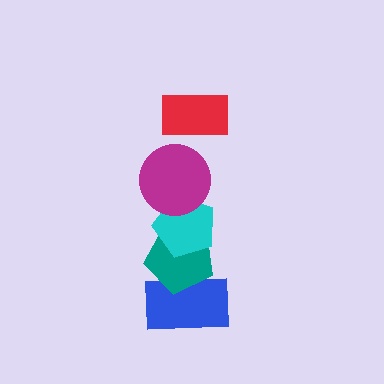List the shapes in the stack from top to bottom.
From top to bottom: the red rectangle, the magenta circle, the cyan pentagon, the teal pentagon, the blue rectangle.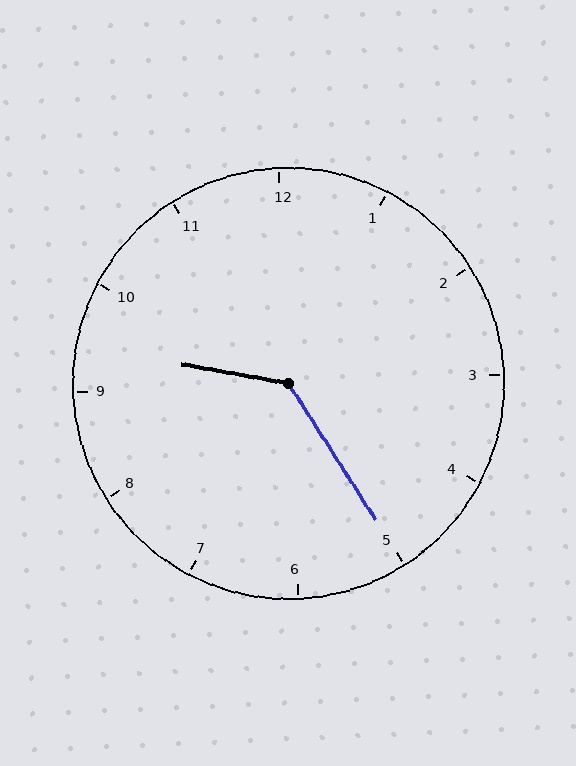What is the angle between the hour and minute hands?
Approximately 132 degrees.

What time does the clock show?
9:25.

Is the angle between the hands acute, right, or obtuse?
It is obtuse.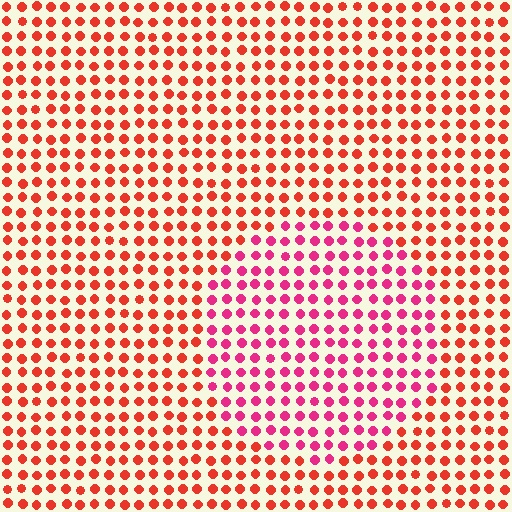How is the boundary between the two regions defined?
The boundary is defined purely by a slight shift in hue (about 34 degrees). Spacing, size, and orientation are identical on both sides.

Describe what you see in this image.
The image is filled with small red elements in a uniform arrangement. A circle-shaped region is visible where the elements are tinted to a slightly different hue, forming a subtle color boundary.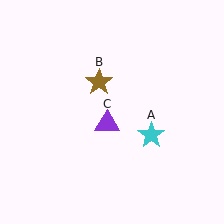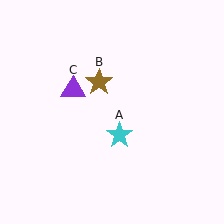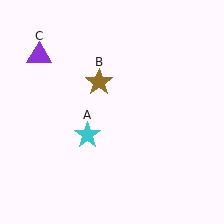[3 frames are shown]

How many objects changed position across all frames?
2 objects changed position: cyan star (object A), purple triangle (object C).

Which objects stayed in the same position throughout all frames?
Brown star (object B) remained stationary.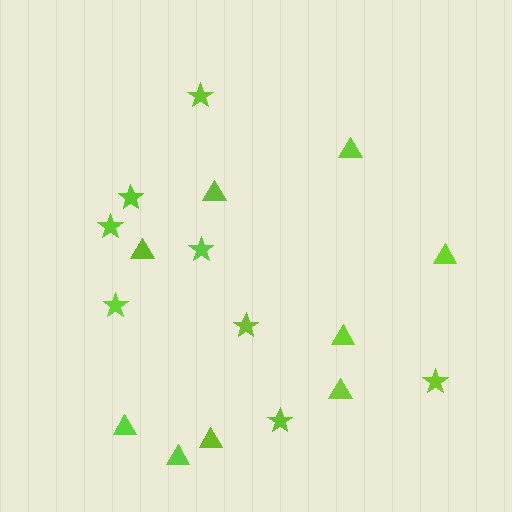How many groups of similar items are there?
There are 2 groups: one group of triangles (9) and one group of stars (8).